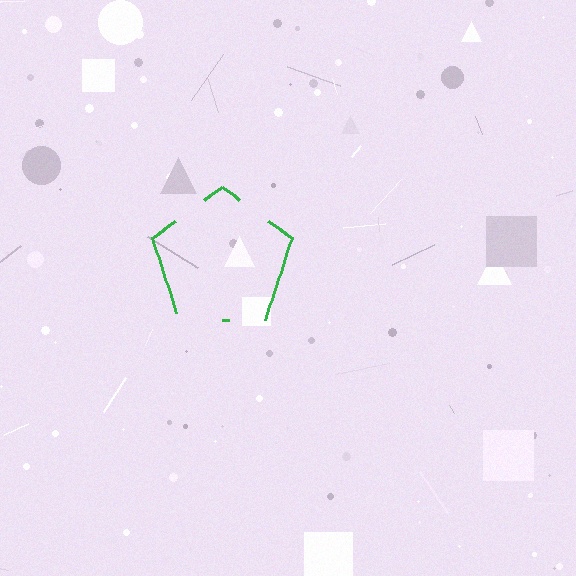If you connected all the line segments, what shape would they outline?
They would outline a pentagon.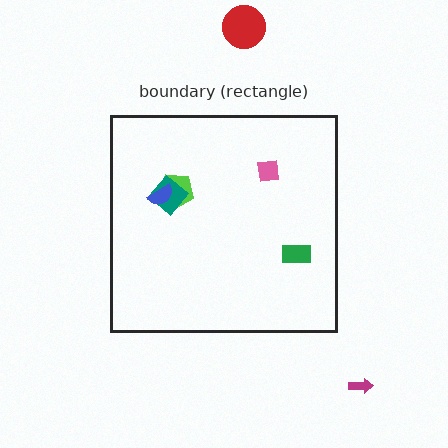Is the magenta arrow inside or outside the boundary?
Outside.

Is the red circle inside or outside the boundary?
Outside.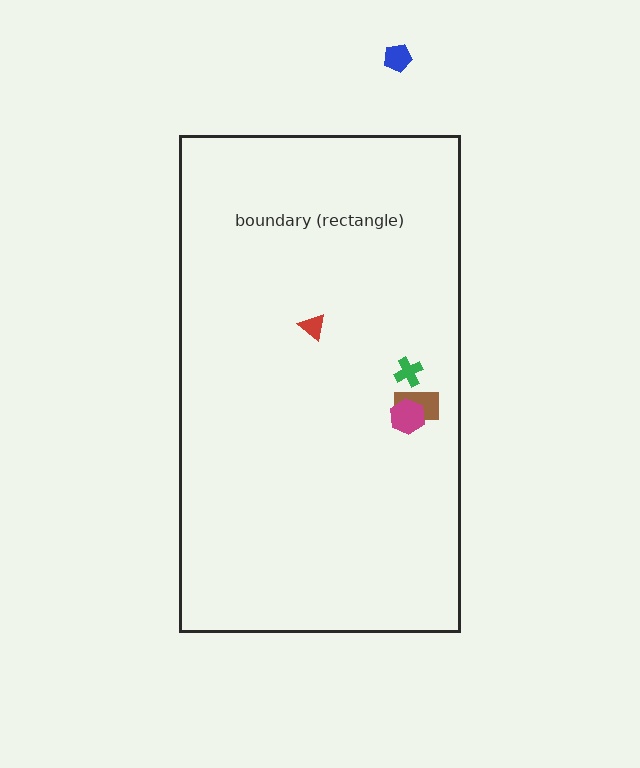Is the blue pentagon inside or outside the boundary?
Outside.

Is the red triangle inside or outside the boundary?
Inside.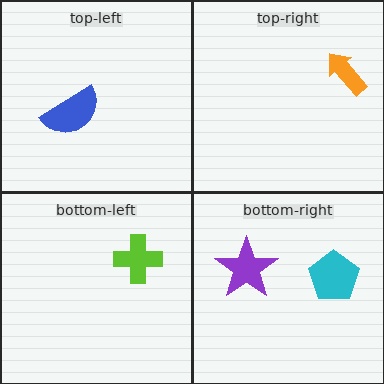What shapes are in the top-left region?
The blue semicircle.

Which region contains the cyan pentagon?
The bottom-right region.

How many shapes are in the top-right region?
1.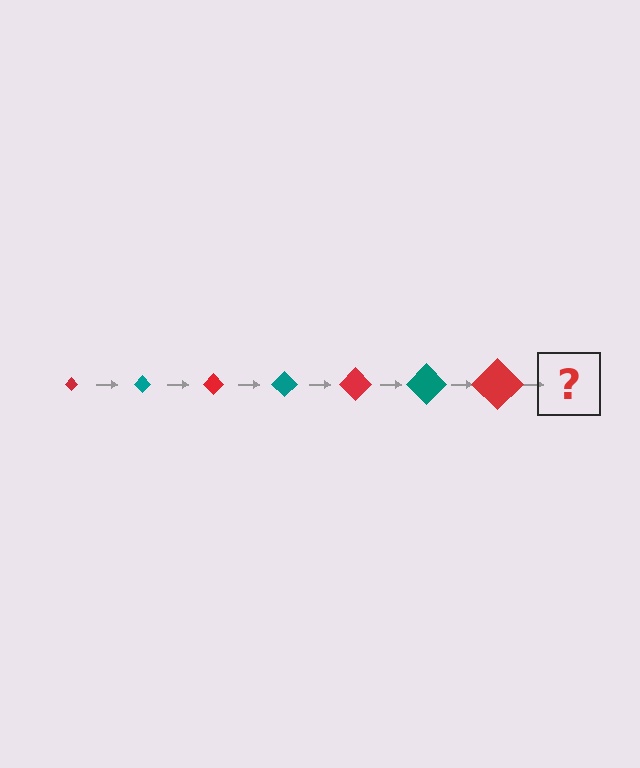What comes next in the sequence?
The next element should be a teal diamond, larger than the previous one.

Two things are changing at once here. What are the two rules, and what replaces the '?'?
The two rules are that the diamond grows larger each step and the color cycles through red and teal. The '?' should be a teal diamond, larger than the previous one.